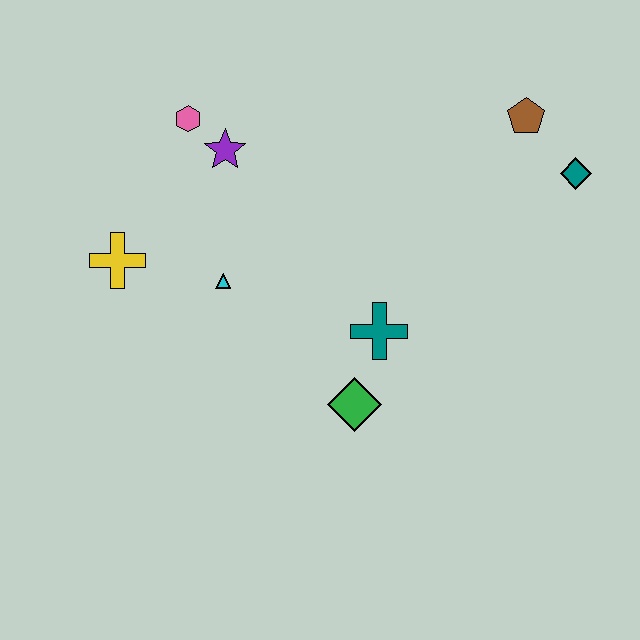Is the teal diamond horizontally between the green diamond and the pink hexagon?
No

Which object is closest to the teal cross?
The green diamond is closest to the teal cross.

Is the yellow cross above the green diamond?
Yes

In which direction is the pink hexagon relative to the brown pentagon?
The pink hexagon is to the left of the brown pentagon.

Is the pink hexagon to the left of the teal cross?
Yes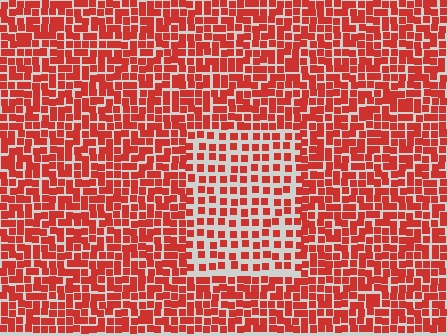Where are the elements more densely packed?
The elements are more densely packed outside the rectangle boundary.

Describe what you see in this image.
The image contains small red elements arranged at two different densities. A rectangle-shaped region is visible where the elements are less densely packed than the surrounding area.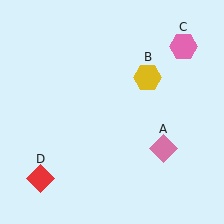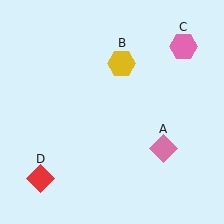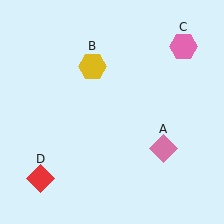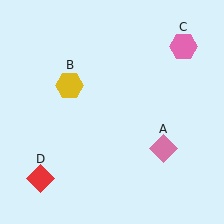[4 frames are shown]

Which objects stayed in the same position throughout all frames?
Pink diamond (object A) and pink hexagon (object C) and red diamond (object D) remained stationary.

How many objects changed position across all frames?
1 object changed position: yellow hexagon (object B).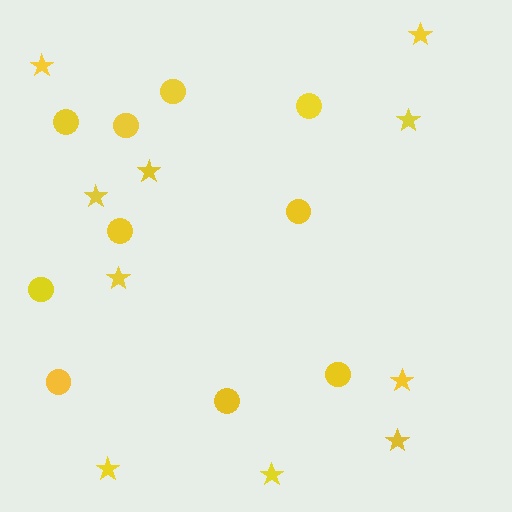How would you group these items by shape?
There are 2 groups: one group of stars (10) and one group of circles (10).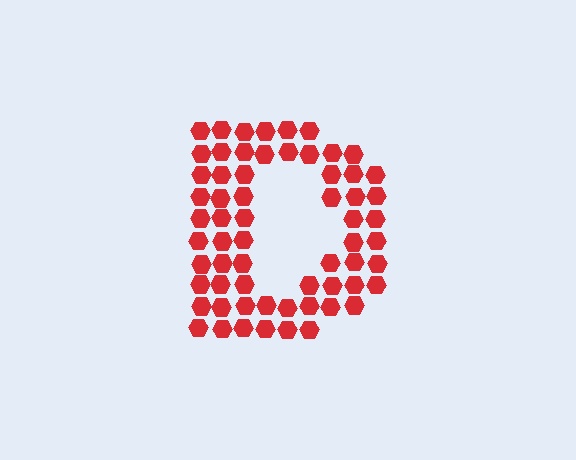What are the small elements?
The small elements are hexagons.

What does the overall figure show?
The overall figure shows the letter D.